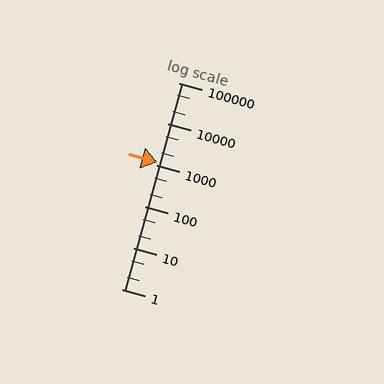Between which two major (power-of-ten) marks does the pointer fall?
The pointer is between 1000 and 10000.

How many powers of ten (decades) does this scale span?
The scale spans 5 decades, from 1 to 100000.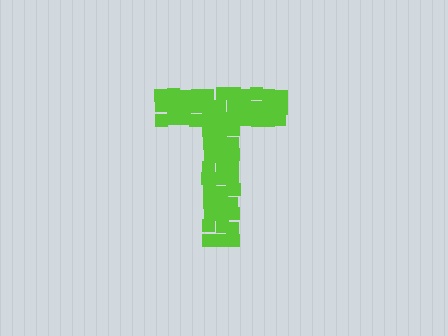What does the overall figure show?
The overall figure shows the letter T.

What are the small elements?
The small elements are squares.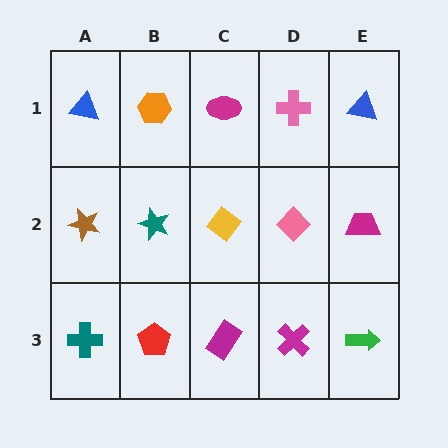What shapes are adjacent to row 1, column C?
A yellow diamond (row 2, column C), an orange hexagon (row 1, column B), a pink cross (row 1, column D).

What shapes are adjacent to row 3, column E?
A magenta trapezoid (row 2, column E), a magenta cross (row 3, column D).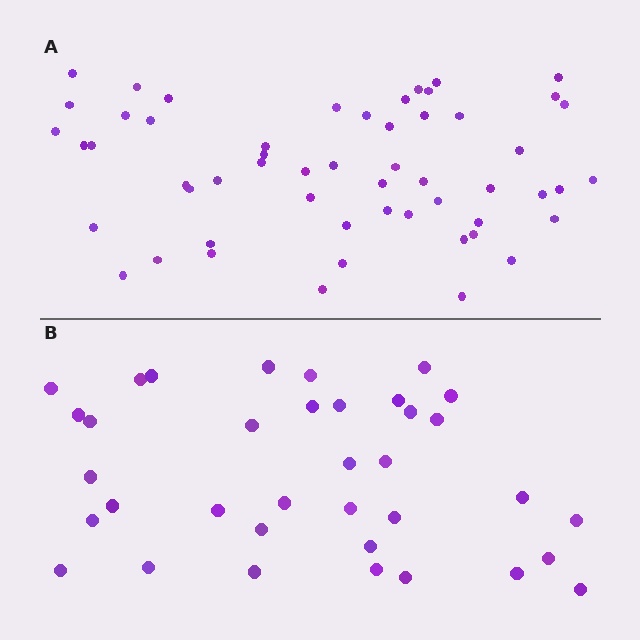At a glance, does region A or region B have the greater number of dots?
Region A (the top region) has more dots.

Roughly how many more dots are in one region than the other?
Region A has approximately 20 more dots than region B.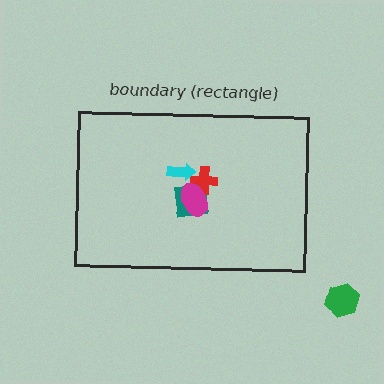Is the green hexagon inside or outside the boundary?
Outside.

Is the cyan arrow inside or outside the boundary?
Inside.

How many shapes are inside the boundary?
4 inside, 1 outside.